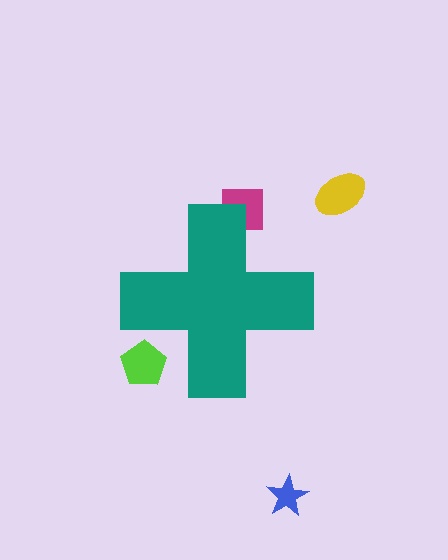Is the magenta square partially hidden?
Yes, the magenta square is partially hidden behind the teal cross.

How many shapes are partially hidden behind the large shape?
2 shapes are partially hidden.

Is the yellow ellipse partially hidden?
No, the yellow ellipse is fully visible.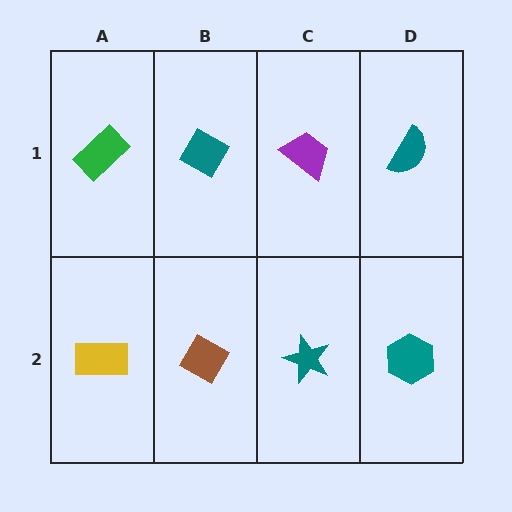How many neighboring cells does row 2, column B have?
3.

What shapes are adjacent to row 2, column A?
A green rectangle (row 1, column A), a brown diamond (row 2, column B).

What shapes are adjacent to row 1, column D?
A teal hexagon (row 2, column D), a purple trapezoid (row 1, column C).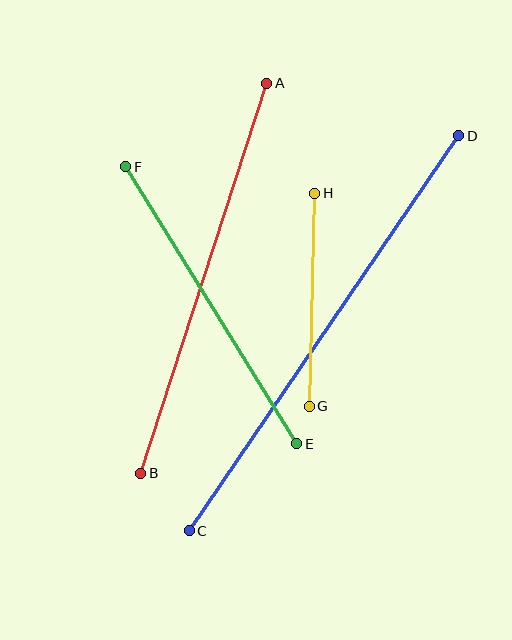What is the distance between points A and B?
The distance is approximately 410 pixels.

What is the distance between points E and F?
The distance is approximately 325 pixels.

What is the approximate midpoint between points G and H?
The midpoint is at approximately (312, 300) pixels.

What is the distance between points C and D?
The distance is approximately 478 pixels.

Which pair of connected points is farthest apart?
Points C and D are farthest apart.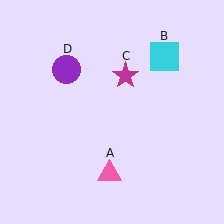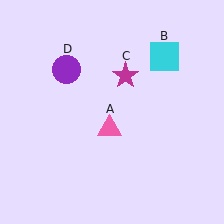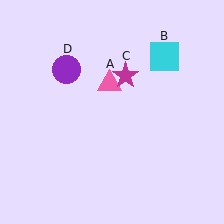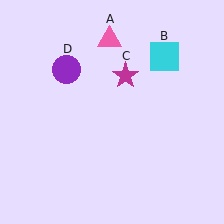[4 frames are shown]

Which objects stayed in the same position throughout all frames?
Cyan square (object B) and magenta star (object C) and purple circle (object D) remained stationary.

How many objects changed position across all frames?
1 object changed position: pink triangle (object A).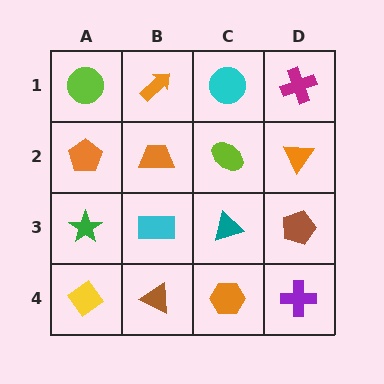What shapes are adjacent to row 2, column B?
An orange arrow (row 1, column B), a cyan rectangle (row 3, column B), an orange pentagon (row 2, column A), a lime ellipse (row 2, column C).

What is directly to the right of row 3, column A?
A cyan rectangle.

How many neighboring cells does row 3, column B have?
4.